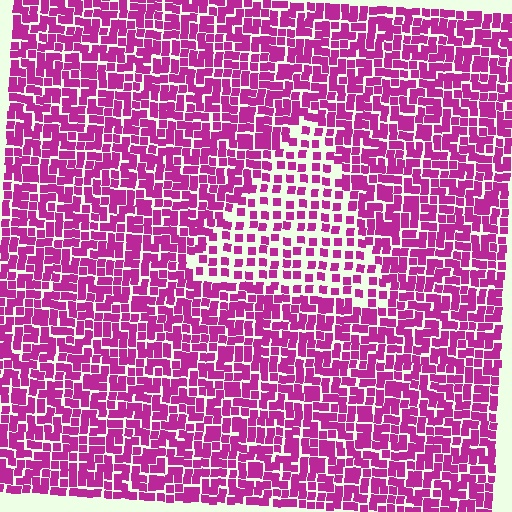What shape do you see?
I see a triangle.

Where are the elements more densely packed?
The elements are more densely packed outside the triangle boundary.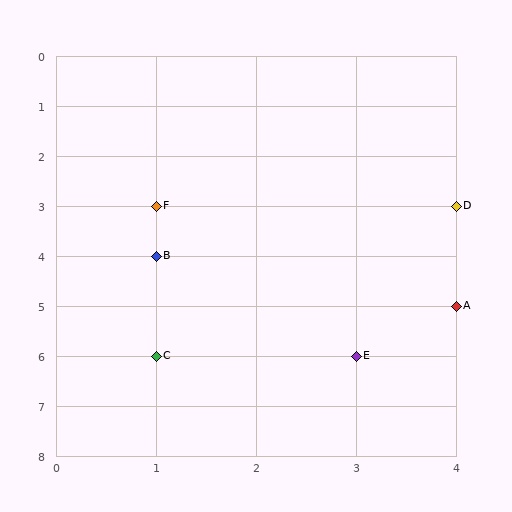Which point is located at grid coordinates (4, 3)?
Point D is at (4, 3).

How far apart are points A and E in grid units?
Points A and E are 1 column and 1 row apart (about 1.4 grid units diagonally).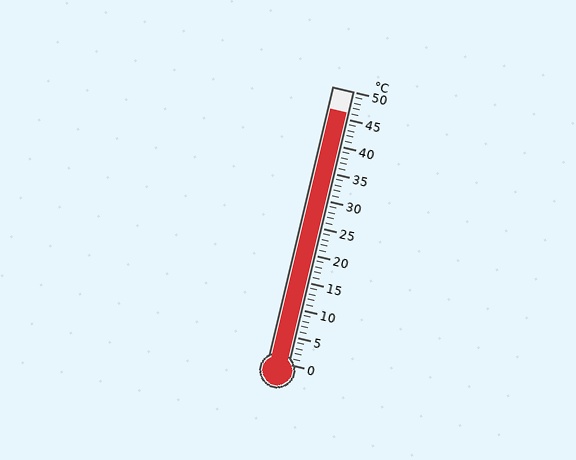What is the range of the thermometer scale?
The thermometer scale ranges from 0°C to 50°C.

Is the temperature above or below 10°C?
The temperature is above 10°C.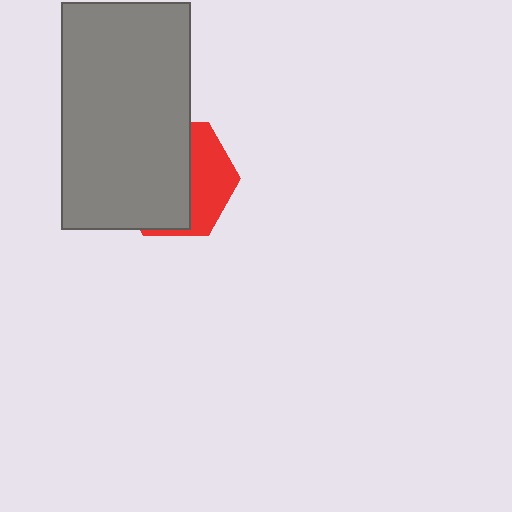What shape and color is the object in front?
The object in front is a gray rectangle.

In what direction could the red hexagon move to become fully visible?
The red hexagon could move right. That would shift it out from behind the gray rectangle entirely.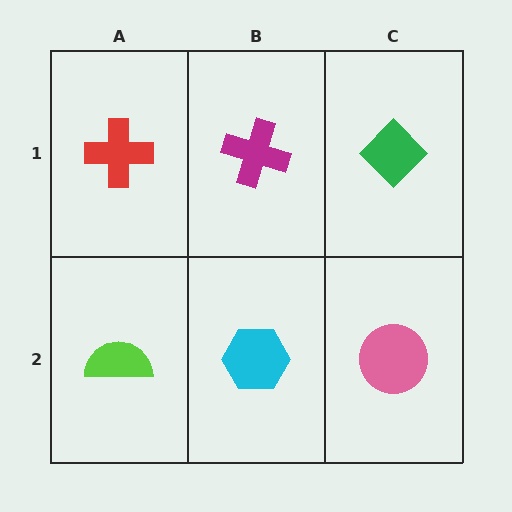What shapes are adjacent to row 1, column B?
A cyan hexagon (row 2, column B), a red cross (row 1, column A), a green diamond (row 1, column C).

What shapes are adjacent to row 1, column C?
A pink circle (row 2, column C), a magenta cross (row 1, column B).